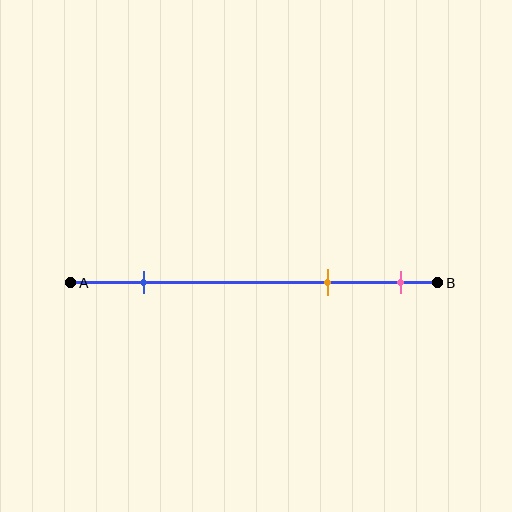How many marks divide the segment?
There are 3 marks dividing the segment.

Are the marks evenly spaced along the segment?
No, the marks are not evenly spaced.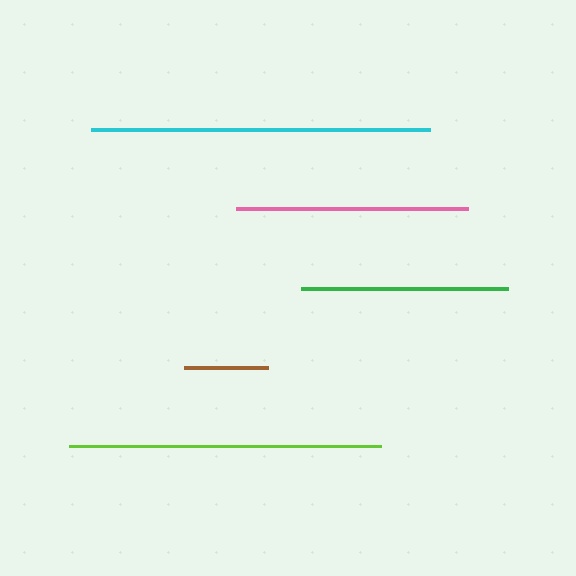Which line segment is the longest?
The cyan line is the longest at approximately 339 pixels.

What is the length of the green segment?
The green segment is approximately 207 pixels long.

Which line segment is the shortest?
The brown line is the shortest at approximately 83 pixels.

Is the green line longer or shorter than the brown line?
The green line is longer than the brown line.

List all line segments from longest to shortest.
From longest to shortest: cyan, lime, pink, green, brown.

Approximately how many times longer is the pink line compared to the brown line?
The pink line is approximately 2.8 times the length of the brown line.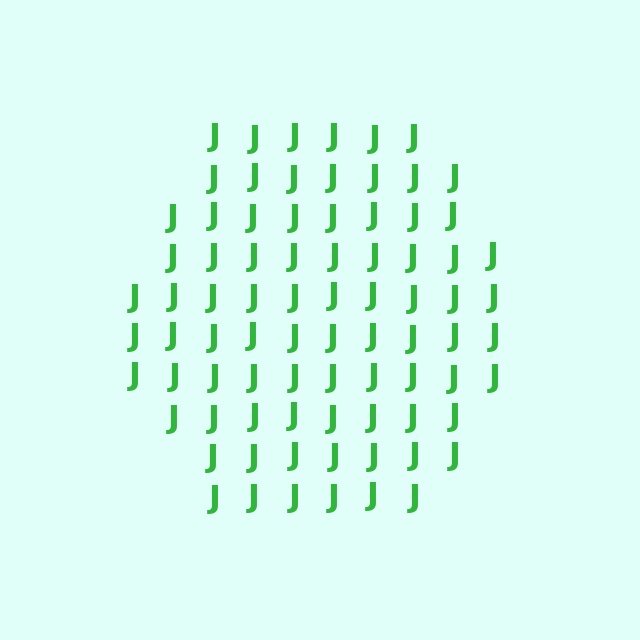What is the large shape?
The large shape is a hexagon.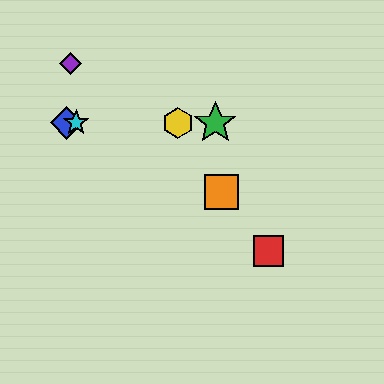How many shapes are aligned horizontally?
4 shapes (the blue diamond, the green star, the yellow hexagon, the cyan star) are aligned horizontally.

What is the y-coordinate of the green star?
The green star is at y≈123.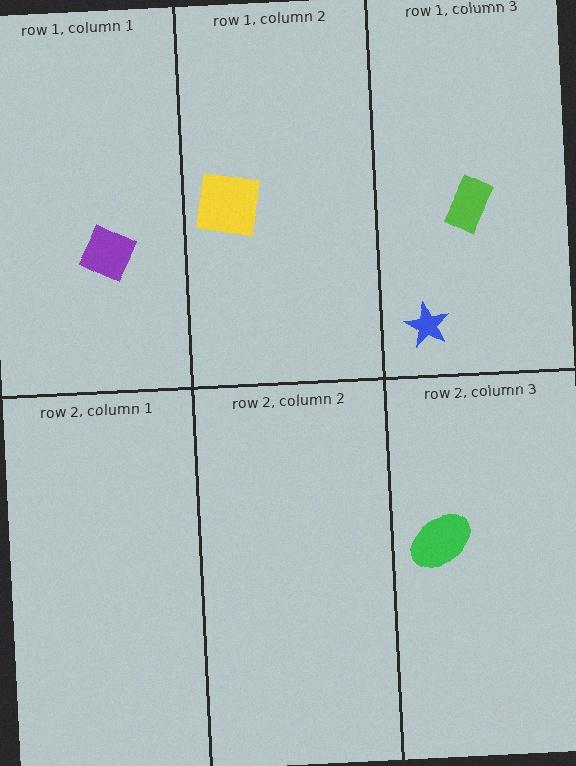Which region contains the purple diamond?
The row 1, column 1 region.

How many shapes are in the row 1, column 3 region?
2.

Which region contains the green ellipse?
The row 2, column 3 region.